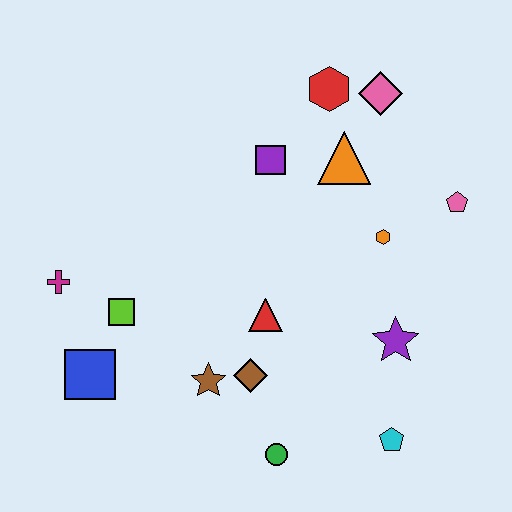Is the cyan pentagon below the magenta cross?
Yes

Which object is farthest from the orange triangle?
The blue square is farthest from the orange triangle.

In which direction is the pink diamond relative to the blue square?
The pink diamond is to the right of the blue square.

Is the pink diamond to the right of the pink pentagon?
No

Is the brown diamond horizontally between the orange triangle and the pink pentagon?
No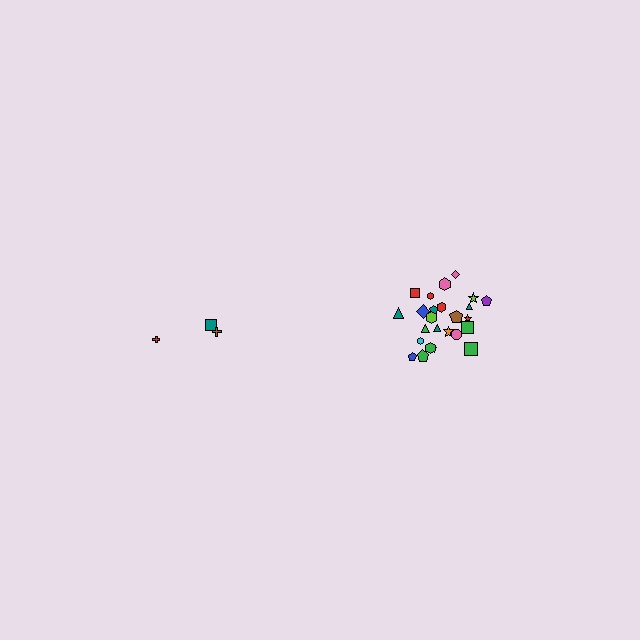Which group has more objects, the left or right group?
The right group.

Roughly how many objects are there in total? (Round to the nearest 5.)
Roughly 30 objects in total.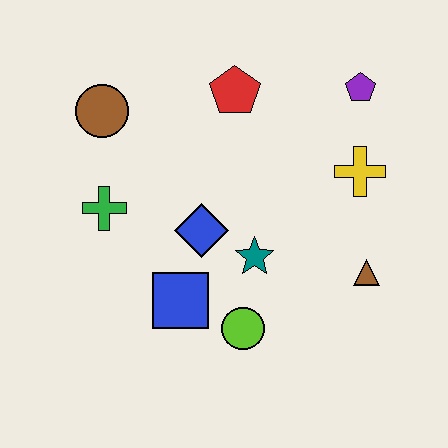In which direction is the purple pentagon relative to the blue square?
The purple pentagon is above the blue square.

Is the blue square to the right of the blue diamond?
No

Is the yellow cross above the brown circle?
No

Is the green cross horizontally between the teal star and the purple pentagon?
No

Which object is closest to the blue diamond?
The teal star is closest to the blue diamond.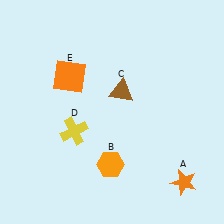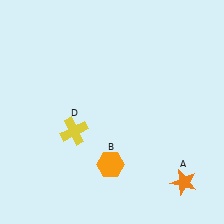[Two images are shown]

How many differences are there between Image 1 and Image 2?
There are 2 differences between the two images.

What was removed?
The brown triangle (C), the orange square (E) were removed in Image 2.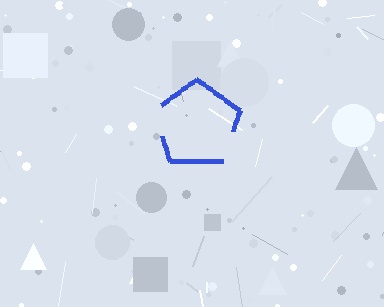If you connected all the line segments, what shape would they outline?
They would outline a pentagon.